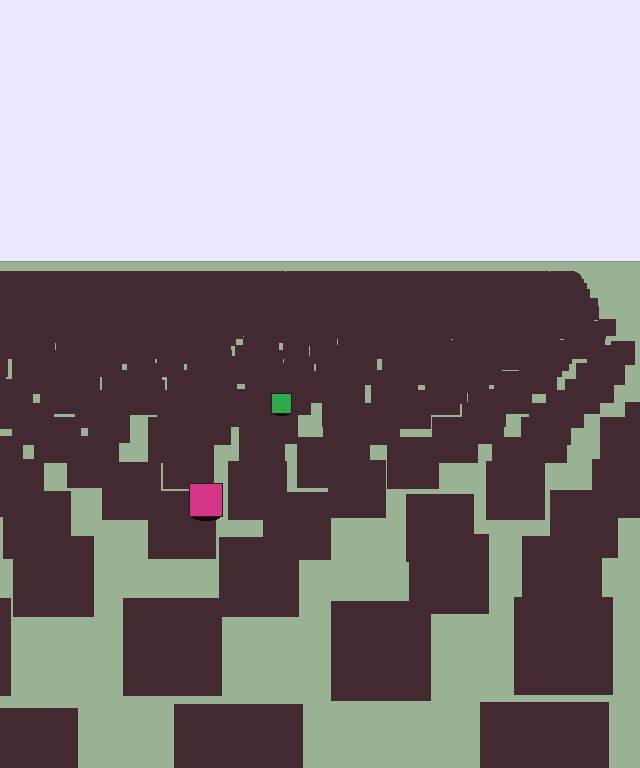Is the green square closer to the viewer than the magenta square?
No. The magenta square is closer — you can tell from the texture gradient: the ground texture is coarser near it.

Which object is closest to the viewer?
The magenta square is closest. The texture marks near it are larger and more spread out.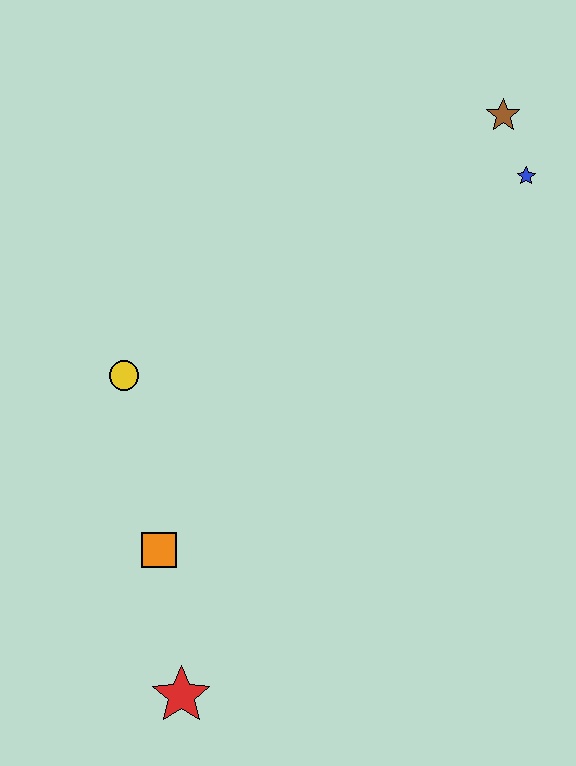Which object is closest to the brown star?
The blue star is closest to the brown star.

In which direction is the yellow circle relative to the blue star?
The yellow circle is to the left of the blue star.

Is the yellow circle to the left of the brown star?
Yes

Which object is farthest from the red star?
The brown star is farthest from the red star.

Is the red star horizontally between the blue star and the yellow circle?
Yes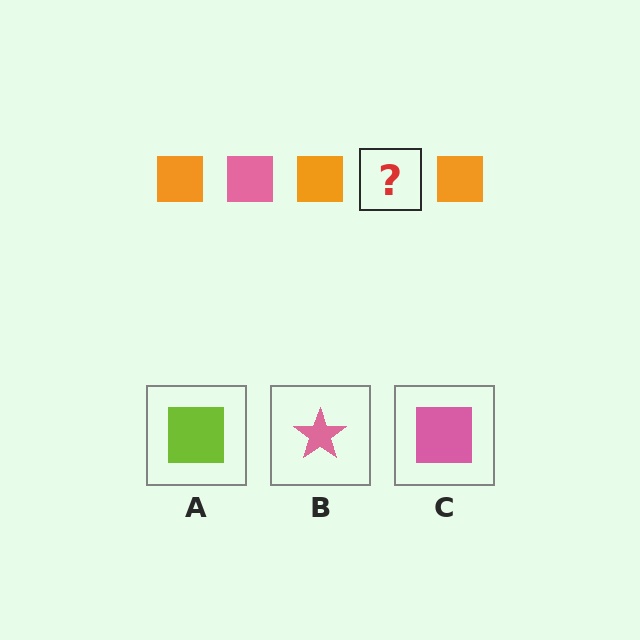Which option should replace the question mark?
Option C.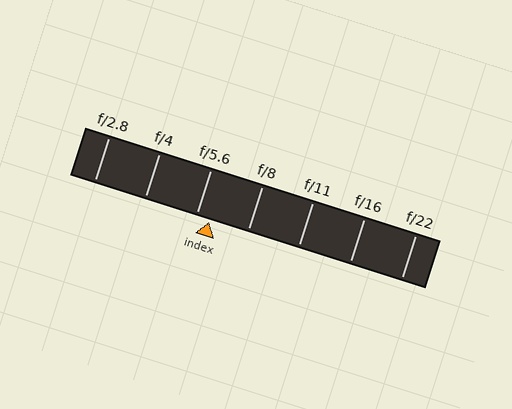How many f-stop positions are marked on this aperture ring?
There are 7 f-stop positions marked.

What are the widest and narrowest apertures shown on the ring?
The widest aperture shown is f/2.8 and the narrowest is f/22.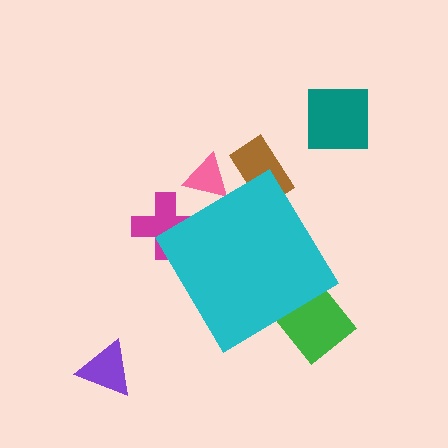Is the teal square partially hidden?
No, the teal square is fully visible.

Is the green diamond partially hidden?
Yes, the green diamond is partially hidden behind the cyan diamond.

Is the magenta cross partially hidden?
Yes, the magenta cross is partially hidden behind the cyan diamond.